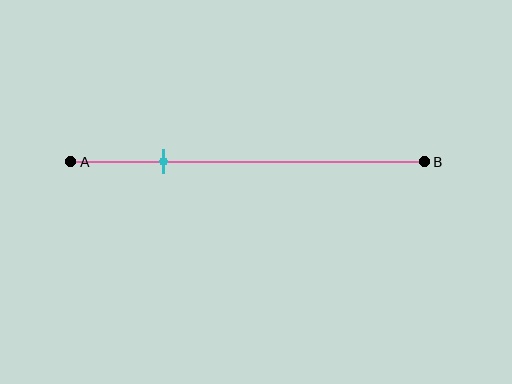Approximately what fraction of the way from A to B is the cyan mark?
The cyan mark is approximately 25% of the way from A to B.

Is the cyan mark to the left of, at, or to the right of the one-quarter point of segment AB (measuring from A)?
The cyan mark is approximately at the one-quarter point of segment AB.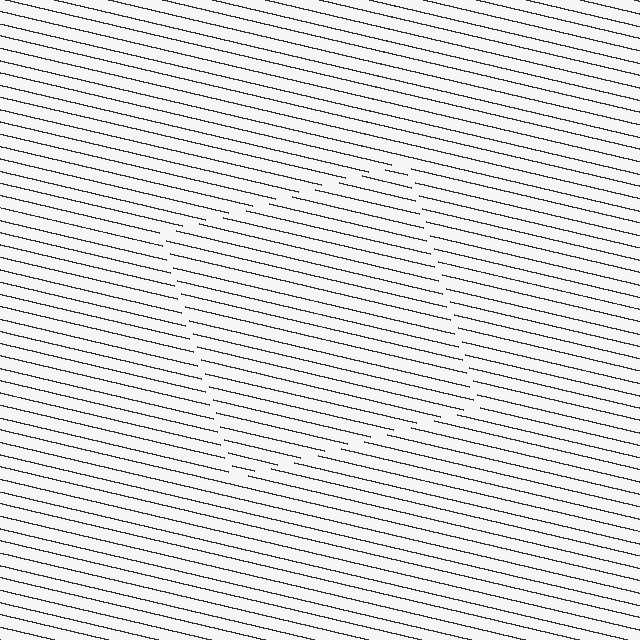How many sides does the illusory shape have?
4 sides — the line-ends trace a square.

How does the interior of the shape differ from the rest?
The interior of the shape contains the same grating, shifted by half a period — the contour is defined by the phase discontinuity where line-ends from the inner and outer gratings abut.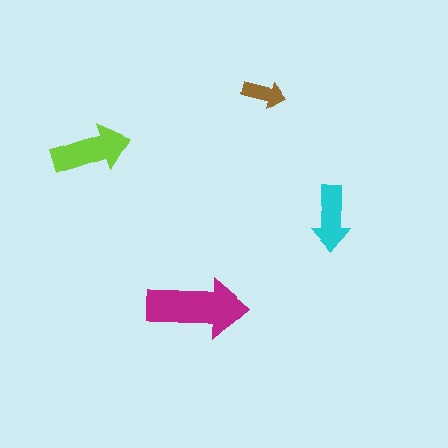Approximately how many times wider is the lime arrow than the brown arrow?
About 2 times wider.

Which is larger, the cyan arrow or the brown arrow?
The cyan one.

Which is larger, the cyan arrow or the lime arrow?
The lime one.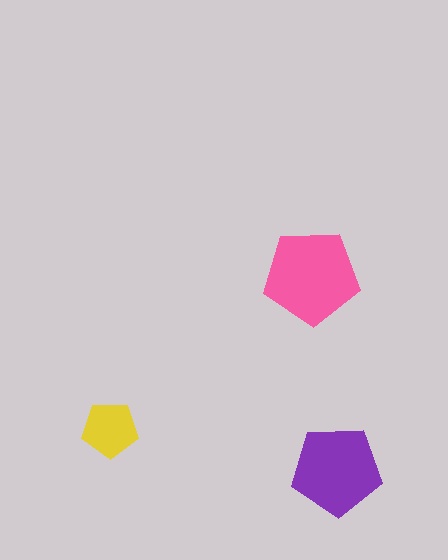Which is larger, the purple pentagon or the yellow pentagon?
The purple one.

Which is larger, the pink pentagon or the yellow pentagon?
The pink one.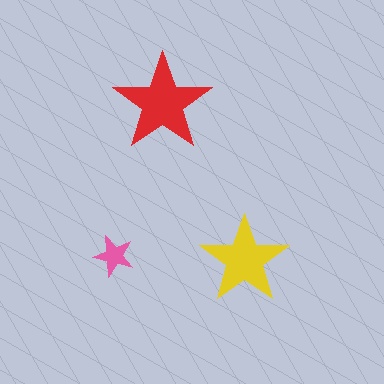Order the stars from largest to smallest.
the red one, the yellow one, the pink one.